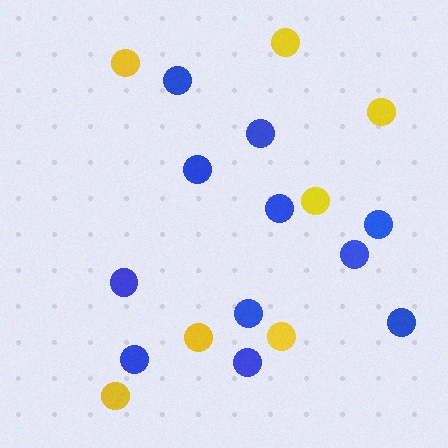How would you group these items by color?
There are 2 groups: one group of yellow circles (7) and one group of blue circles (11).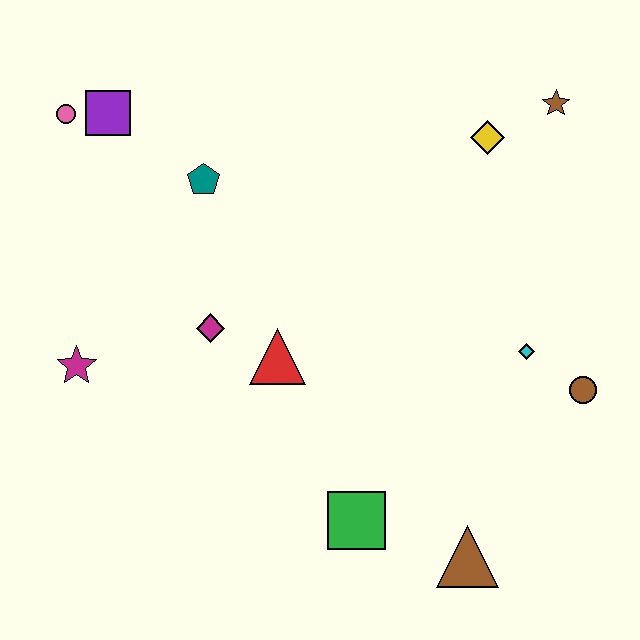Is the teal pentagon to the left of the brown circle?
Yes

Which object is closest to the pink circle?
The purple square is closest to the pink circle.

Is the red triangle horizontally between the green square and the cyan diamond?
No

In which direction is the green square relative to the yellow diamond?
The green square is below the yellow diamond.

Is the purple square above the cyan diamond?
Yes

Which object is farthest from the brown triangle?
The pink circle is farthest from the brown triangle.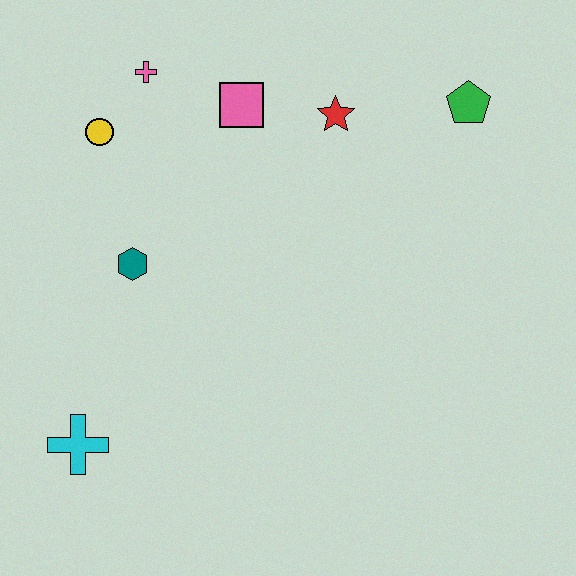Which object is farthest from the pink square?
The cyan cross is farthest from the pink square.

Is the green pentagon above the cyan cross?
Yes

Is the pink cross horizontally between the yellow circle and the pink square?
Yes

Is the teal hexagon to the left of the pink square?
Yes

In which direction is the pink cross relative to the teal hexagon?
The pink cross is above the teal hexagon.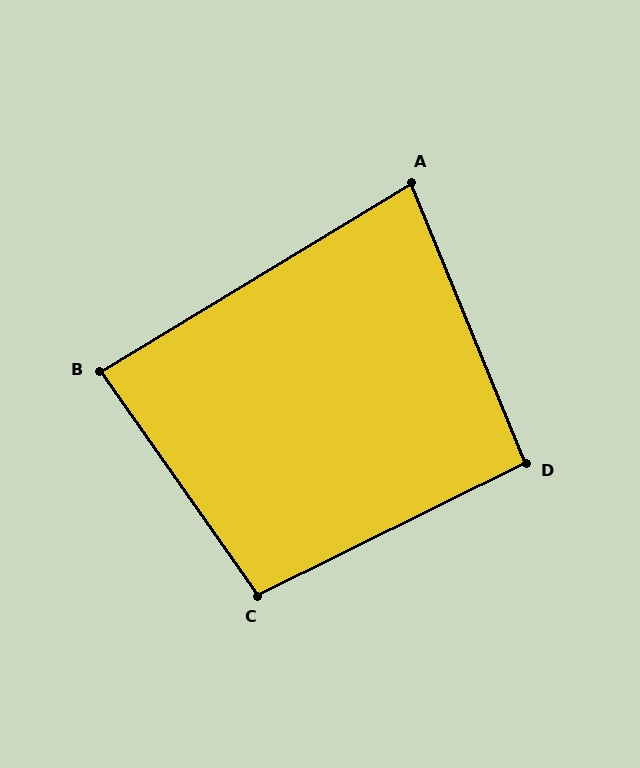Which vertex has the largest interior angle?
C, at approximately 99 degrees.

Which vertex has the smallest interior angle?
A, at approximately 81 degrees.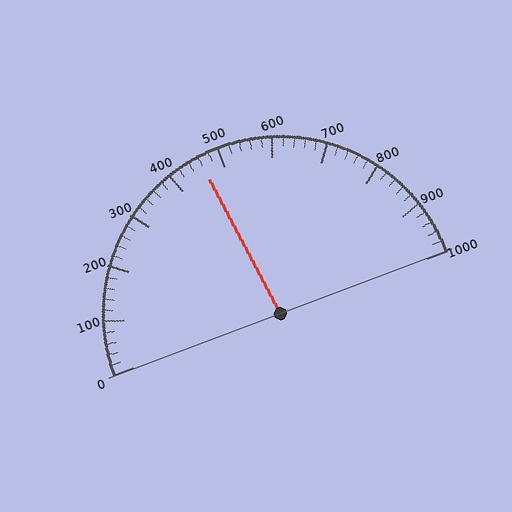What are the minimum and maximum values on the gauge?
The gauge ranges from 0 to 1000.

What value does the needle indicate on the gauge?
The needle indicates approximately 460.